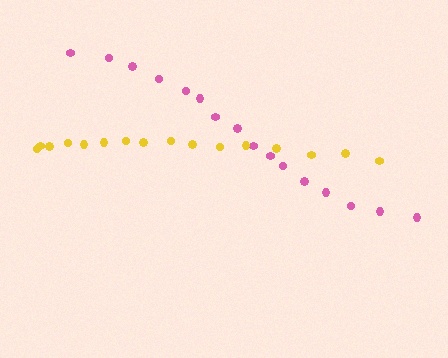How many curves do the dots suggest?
There are 2 distinct paths.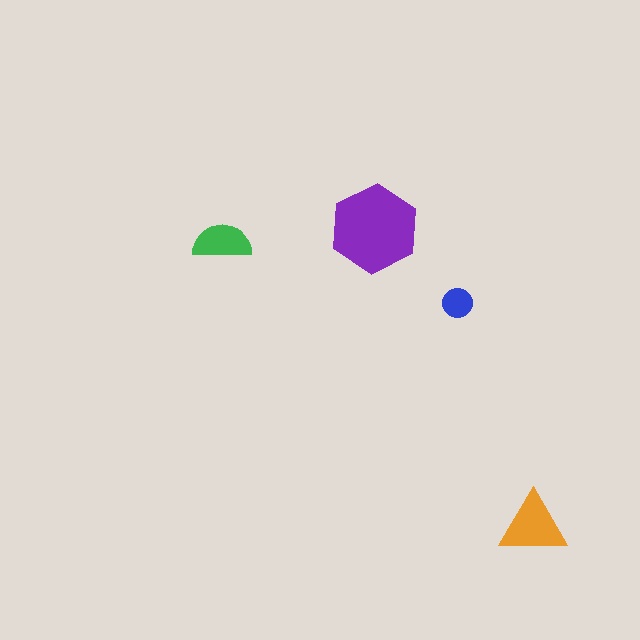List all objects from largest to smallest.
The purple hexagon, the orange triangle, the green semicircle, the blue circle.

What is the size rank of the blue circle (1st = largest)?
4th.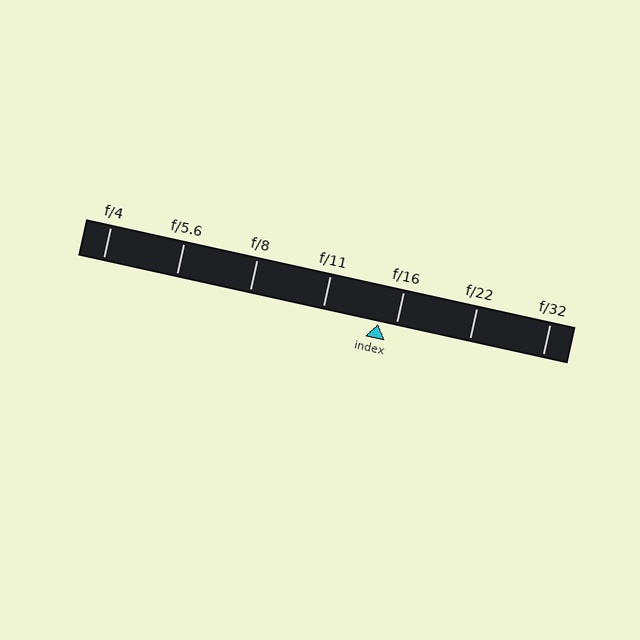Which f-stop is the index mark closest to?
The index mark is closest to f/16.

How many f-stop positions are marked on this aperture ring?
There are 7 f-stop positions marked.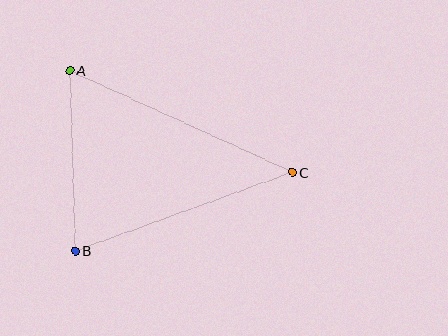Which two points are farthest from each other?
Points A and C are farthest from each other.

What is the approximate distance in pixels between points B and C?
The distance between B and C is approximately 230 pixels.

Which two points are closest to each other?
Points A and B are closest to each other.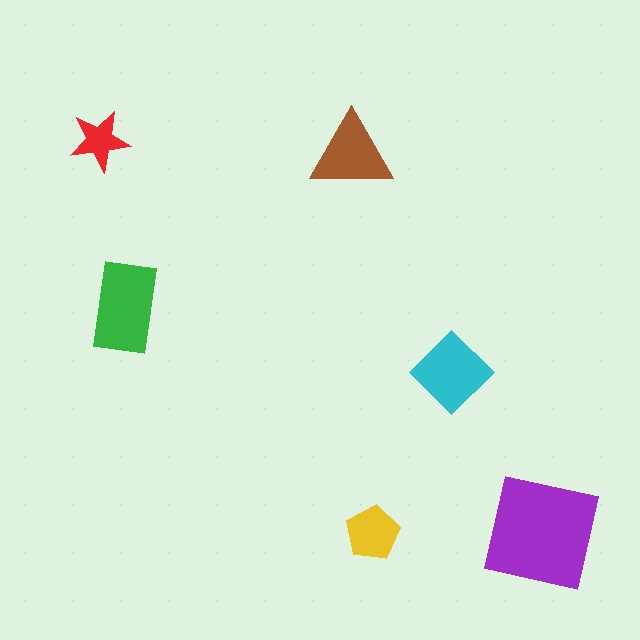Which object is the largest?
The purple square.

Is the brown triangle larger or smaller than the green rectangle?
Smaller.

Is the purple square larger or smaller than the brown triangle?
Larger.